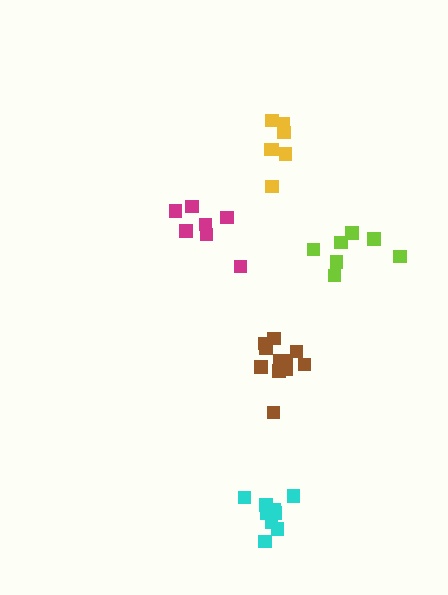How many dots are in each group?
Group 1: 12 dots, Group 2: 9 dots, Group 3: 7 dots, Group 4: 7 dots, Group 5: 7 dots (42 total).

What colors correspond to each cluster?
The clusters are colored: brown, cyan, magenta, lime, yellow.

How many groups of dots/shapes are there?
There are 5 groups.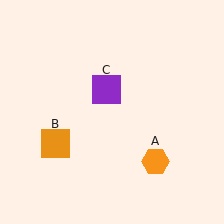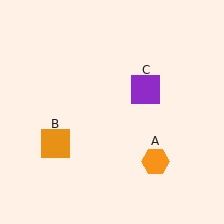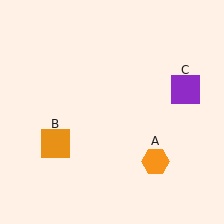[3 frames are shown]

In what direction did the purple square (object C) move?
The purple square (object C) moved right.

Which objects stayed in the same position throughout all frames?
Orange hexagon (object A) and orange square (object B) remained stationary.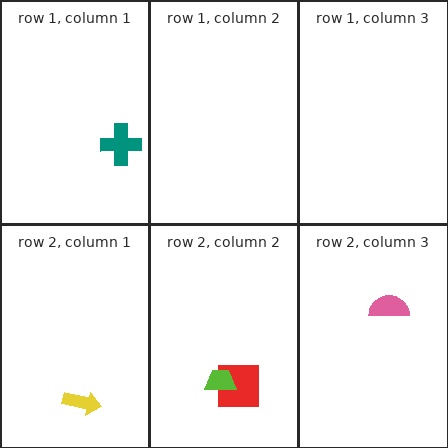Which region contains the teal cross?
The row 1, column 1 region.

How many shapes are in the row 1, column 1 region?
1.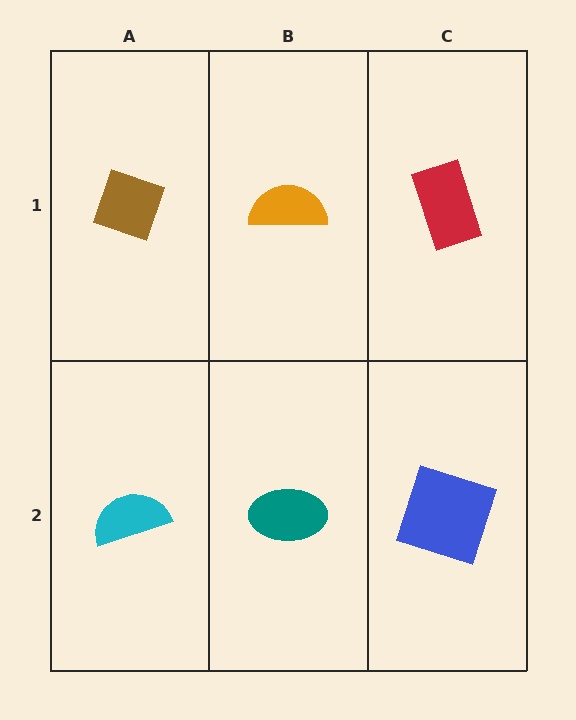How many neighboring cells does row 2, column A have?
2.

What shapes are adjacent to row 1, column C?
A blue square (row 2, column C), an orange semicircle (row 1, column B).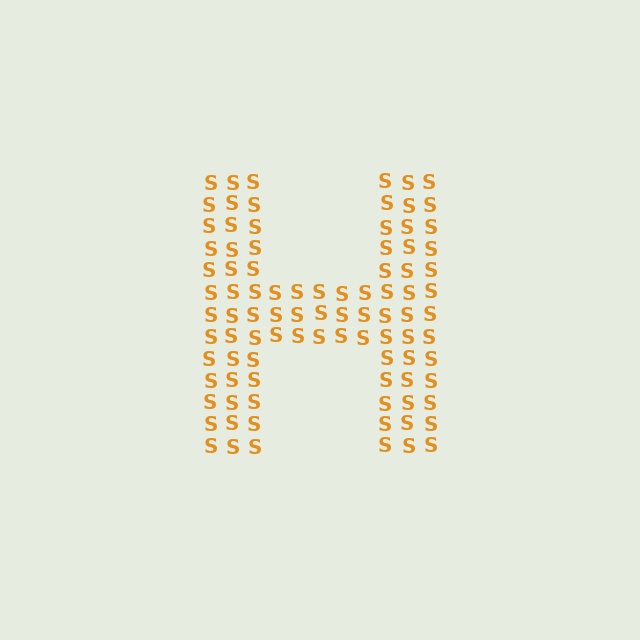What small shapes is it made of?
It is made of small letter S's.